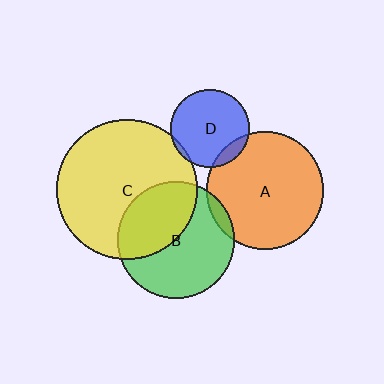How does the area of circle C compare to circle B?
Approximately 1.4 times.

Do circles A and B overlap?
Yes.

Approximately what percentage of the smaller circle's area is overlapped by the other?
Approximately 5%.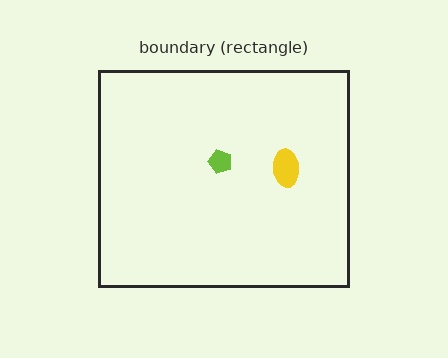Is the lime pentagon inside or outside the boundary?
Inside.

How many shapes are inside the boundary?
2 inside, 0 outside.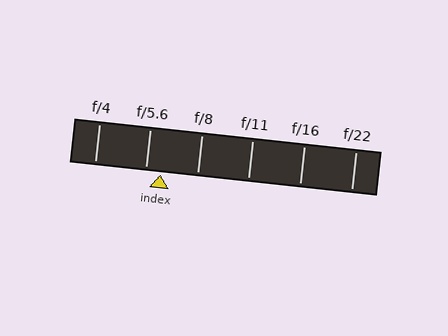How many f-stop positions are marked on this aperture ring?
There are 6 f-stop positions marked.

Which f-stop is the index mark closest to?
The index mark is closest to f/5.6.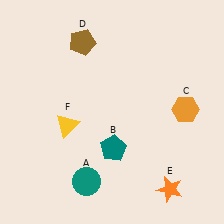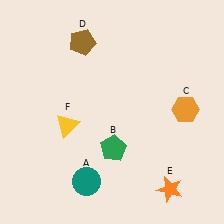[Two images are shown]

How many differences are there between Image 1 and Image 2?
There is 1 difference between the two images.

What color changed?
The pentagon (B) changed from teal in Image 1 to green in Image 2.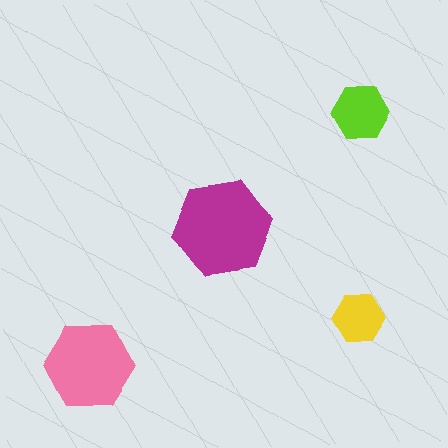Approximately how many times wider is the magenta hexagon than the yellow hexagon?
About 2 times wider.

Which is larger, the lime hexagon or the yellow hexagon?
The lime one.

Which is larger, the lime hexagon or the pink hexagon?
The pink one.